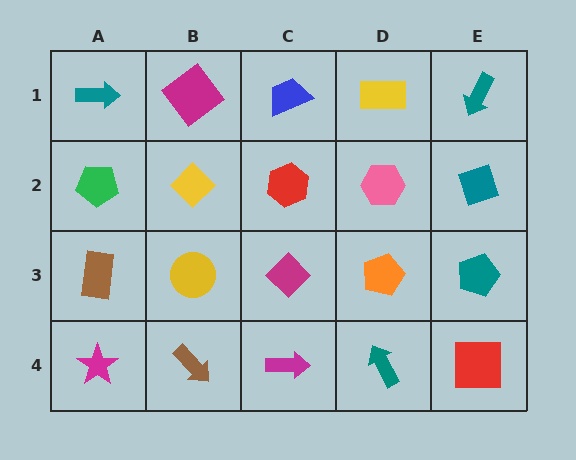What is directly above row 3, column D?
A pink hexagon.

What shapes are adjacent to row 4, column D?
An orange pentagon (row 3, column D), a magenta arrow (row 4, column C), a red square (row 4, column E).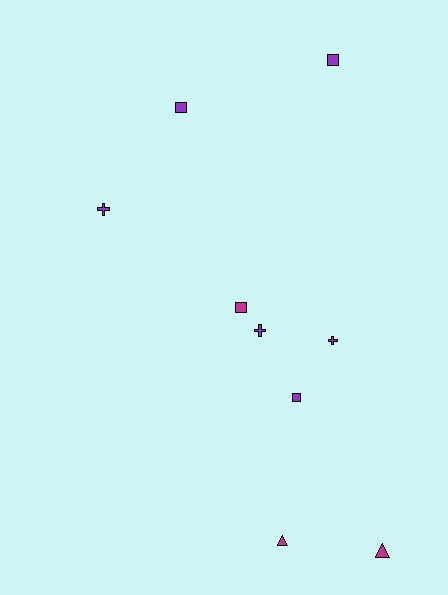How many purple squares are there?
There are 3 purple squares.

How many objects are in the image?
There are 9 objects.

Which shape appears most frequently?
Square, with 4 objects.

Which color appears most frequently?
Purple, with 6 objects.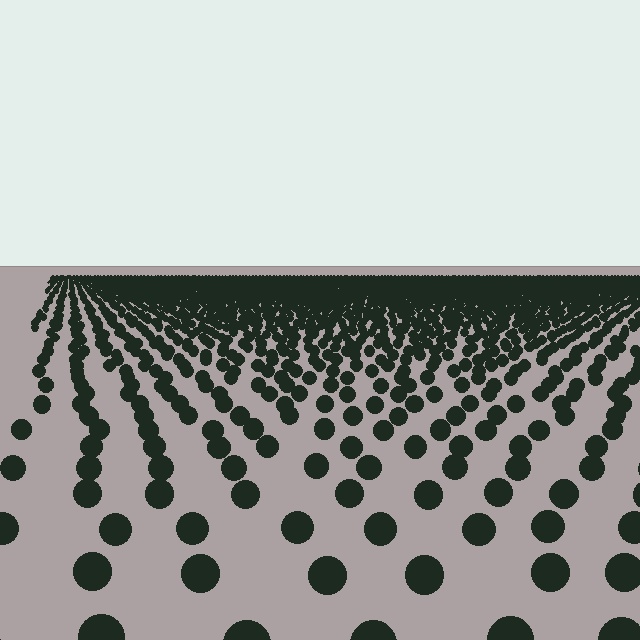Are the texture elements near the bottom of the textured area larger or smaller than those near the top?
Larger. Near the bottom, elements are closer to the viewer and appear at a bigger on-screen size.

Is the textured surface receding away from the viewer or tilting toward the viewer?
The surface is receding away from the viewer. Texture elements get smaller and denser toward the top.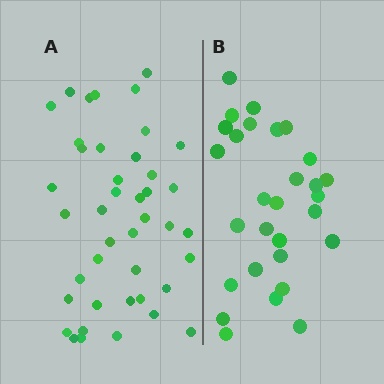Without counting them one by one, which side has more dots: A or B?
Region A (the left region) has more dots.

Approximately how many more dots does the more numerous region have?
Region A has approximately 15 more dots than region B.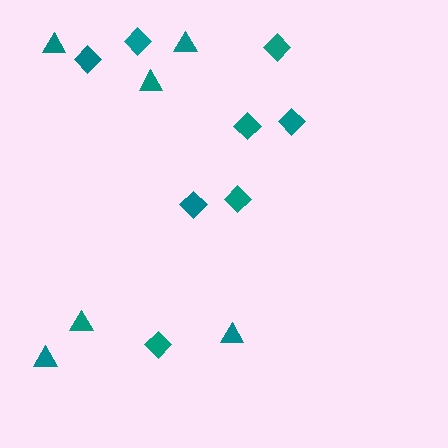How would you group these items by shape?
There are 2 groups: one group of diamonds (8) and one group of triangles (6).